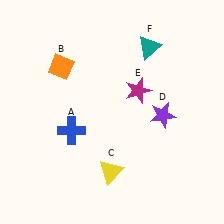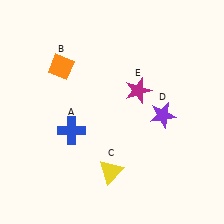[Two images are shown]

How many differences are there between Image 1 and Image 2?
There is 1 difference between the two images.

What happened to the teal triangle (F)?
The teal triangle (F) was removed in Image 2. It was in the top-right area of Image 1.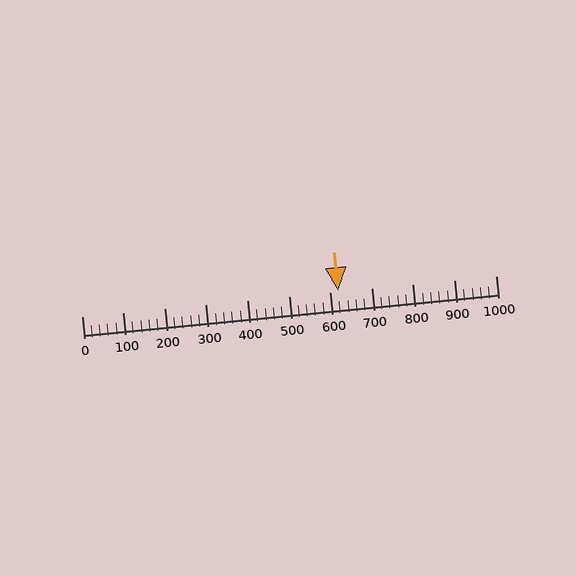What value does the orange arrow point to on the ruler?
The orange arrow points to approximately 620.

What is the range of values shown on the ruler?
The ruler shows values from 0 to 1000.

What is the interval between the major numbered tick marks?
The major tick marks are spaced 100 units apart.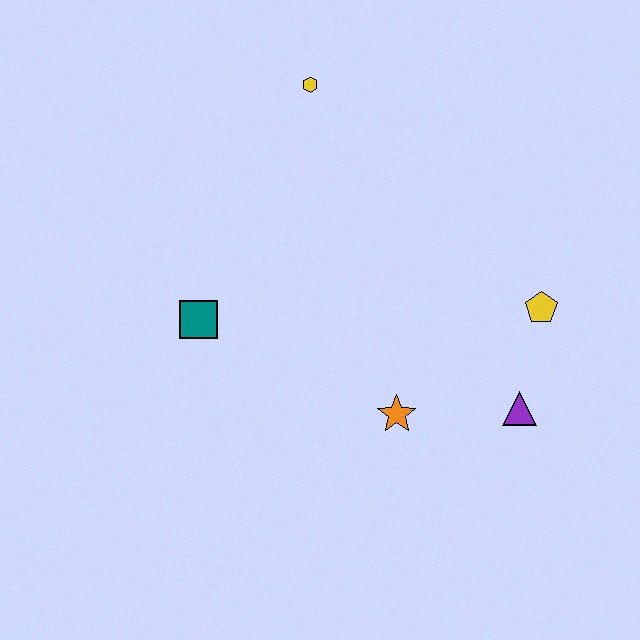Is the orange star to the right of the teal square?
Yes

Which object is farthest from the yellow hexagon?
The purple triangle is farthest from the yellow hexagon.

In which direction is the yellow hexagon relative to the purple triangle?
The yellow hexagon is above the purple triangle.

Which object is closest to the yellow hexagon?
The teal square is closest to the yellow hexagon.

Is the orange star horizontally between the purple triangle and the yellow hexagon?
Yes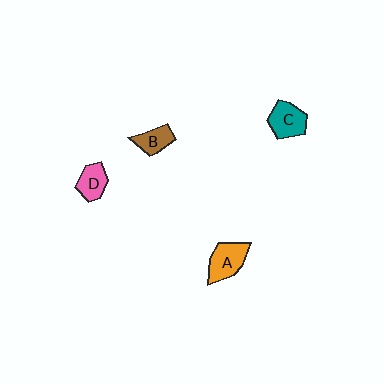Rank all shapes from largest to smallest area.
From largest to smallest: A (orange), C (teal), D (pink), B (brown).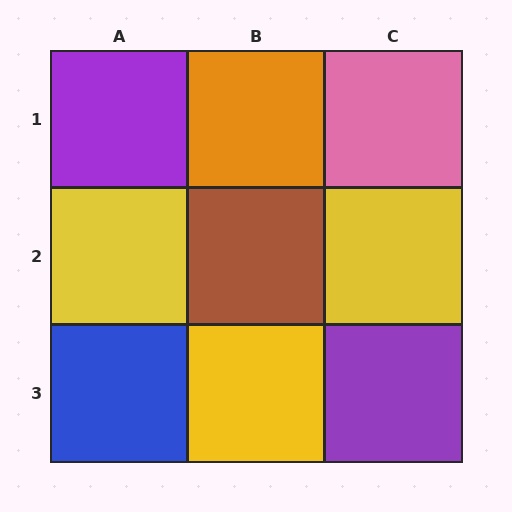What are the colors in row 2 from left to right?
Yellow, brown, yellow.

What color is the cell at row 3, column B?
Yellow.